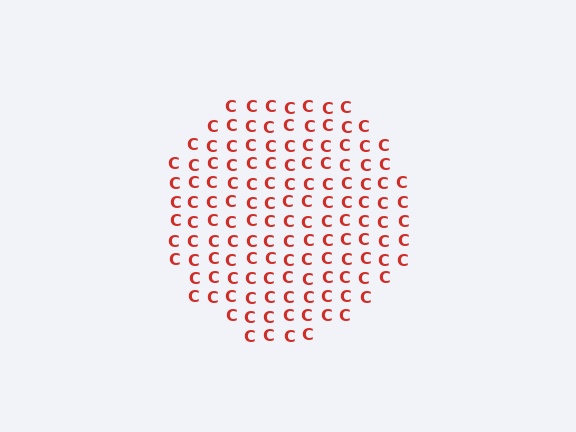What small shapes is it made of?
It is made of small letter C's.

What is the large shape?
The large shape is a circle.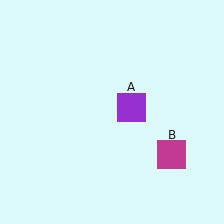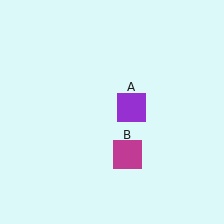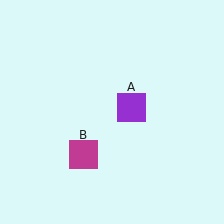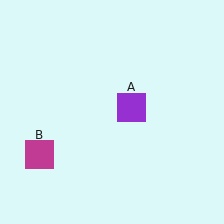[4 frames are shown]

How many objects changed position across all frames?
1 object changed position: magenta square (object B).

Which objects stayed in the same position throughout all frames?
Purple square (object A) remained stationary.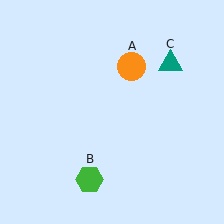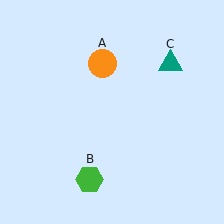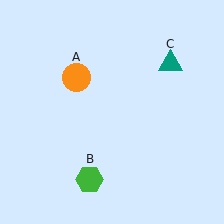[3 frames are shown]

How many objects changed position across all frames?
1 object changed position: orange circle (object A).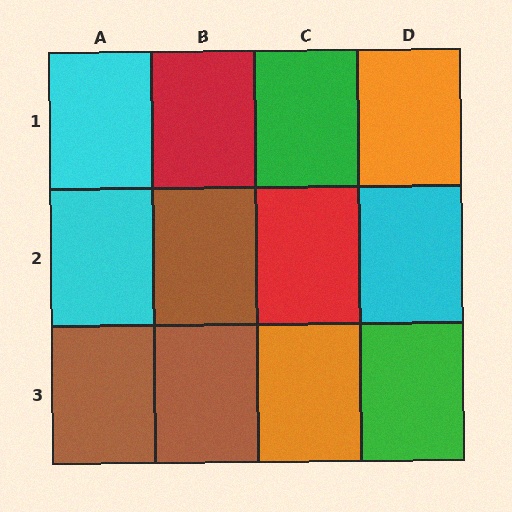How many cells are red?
2 cells are red.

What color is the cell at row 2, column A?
Cyan.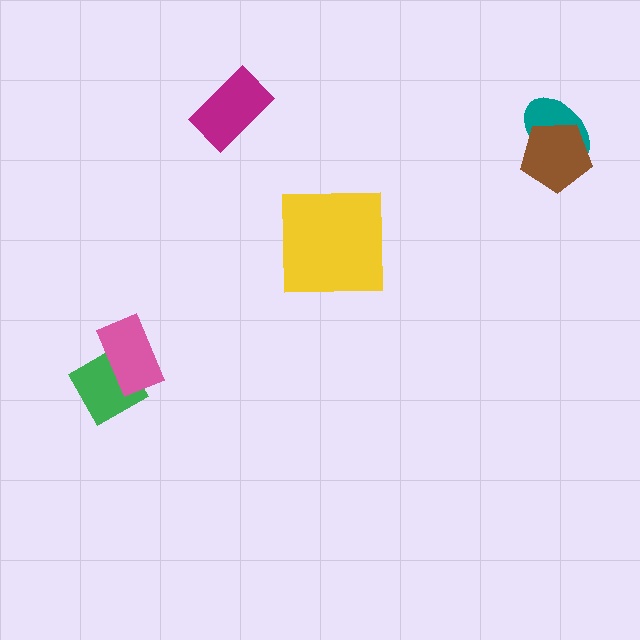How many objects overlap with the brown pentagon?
1 object overlaps with the brown pentagon.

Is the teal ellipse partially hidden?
Yes, it is partially covered by another shape.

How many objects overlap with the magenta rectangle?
0 objects overlap with the magenta rectangle.